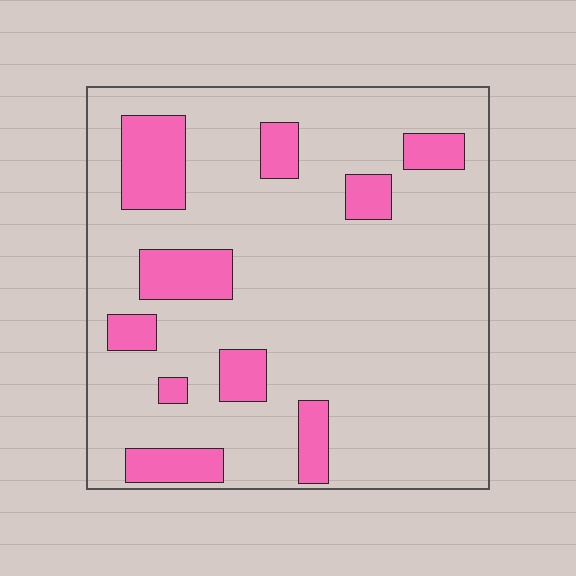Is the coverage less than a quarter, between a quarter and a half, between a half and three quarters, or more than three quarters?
Less than a quarter.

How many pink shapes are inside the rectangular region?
10.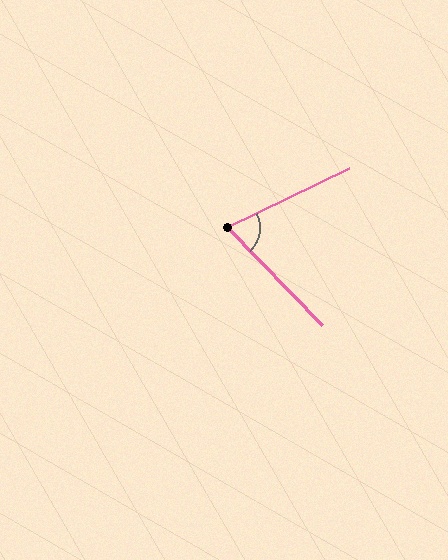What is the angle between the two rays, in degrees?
Approximately 72 degrees.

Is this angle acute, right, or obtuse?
It is acute.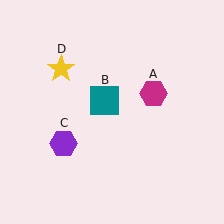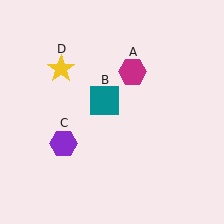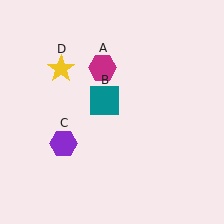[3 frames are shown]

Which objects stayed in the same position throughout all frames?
Teal square (object B) and purple hexagon (object C) and yellow star (object D) remained stationary.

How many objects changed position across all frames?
1 object changed position: magenta hexagon (object A).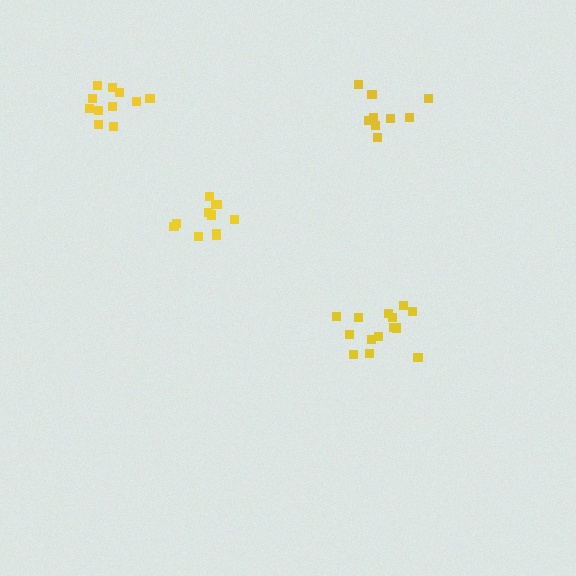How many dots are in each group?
Group 1: 14 dots, Group 2: 10 dots, Group 3: 11 dots, Group 4: 11 dots (46 total).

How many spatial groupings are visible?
There are 4 spatial groupings.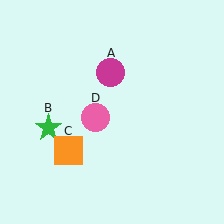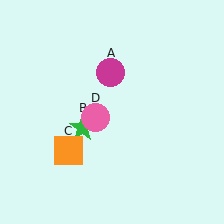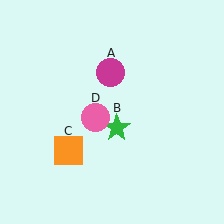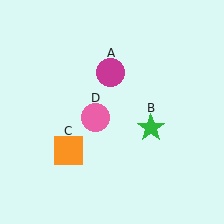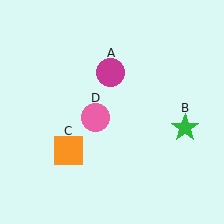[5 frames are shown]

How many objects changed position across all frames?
1 object changed position: green star (object B).